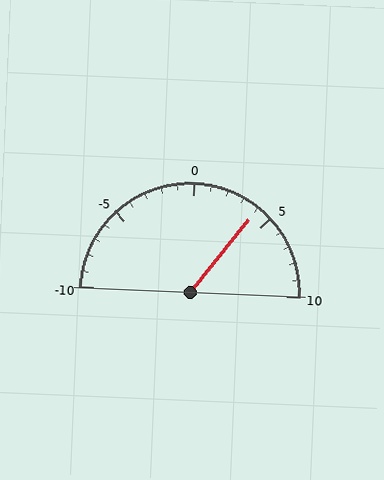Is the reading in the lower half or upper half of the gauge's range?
The reading is in the upper half of the range (-10 to 10).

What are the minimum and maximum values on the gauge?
The gauge ranges from -10 to 10.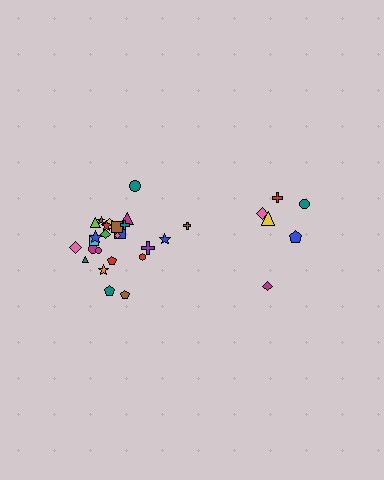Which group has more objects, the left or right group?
The left group.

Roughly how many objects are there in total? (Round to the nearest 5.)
Roughly 30 objects in total.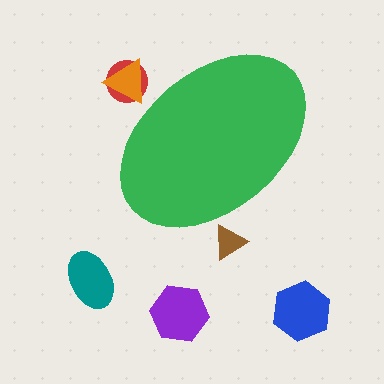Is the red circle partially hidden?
Yes, the red circle is partially hidden behind the green ellipse.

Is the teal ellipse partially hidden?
No, the teal ellipse is fully visible.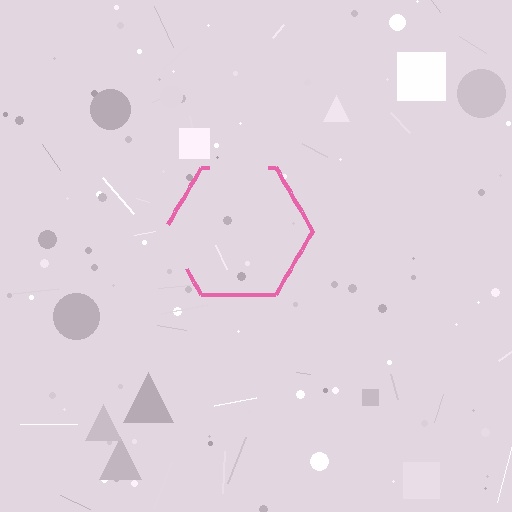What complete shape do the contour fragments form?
The contour fragments form a hexagon.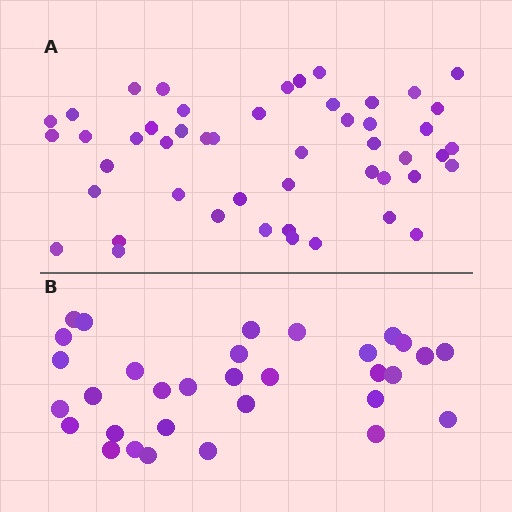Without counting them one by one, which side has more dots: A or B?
Region A (the top region) has more dots.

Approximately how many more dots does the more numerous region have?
Region A has approximately 15 more dots than region B.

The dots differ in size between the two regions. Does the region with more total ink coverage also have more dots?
No. Region B has more total ink coverage because its dots are larger, but region A actually contains more individual dots. Total area can be misleading — the number of items is what matters here.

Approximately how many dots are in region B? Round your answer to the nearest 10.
About 30 dots. (The exact count is 32, which rounds to 30.)